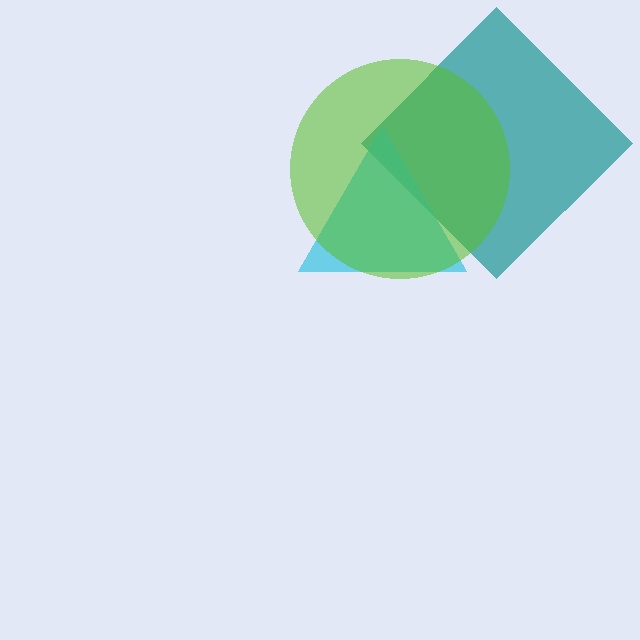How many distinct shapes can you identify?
There are 3 distinct shapes: a teal diamond, a cyan triangle, a lime circle.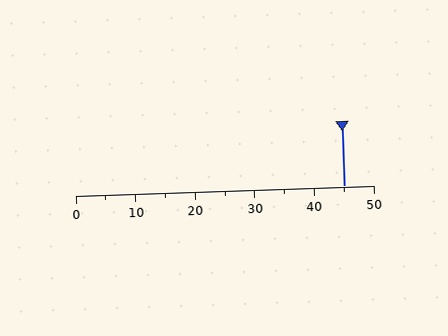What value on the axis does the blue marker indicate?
The marker indicates approximately 45.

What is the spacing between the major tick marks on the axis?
The major ticks are spaced 10 apart.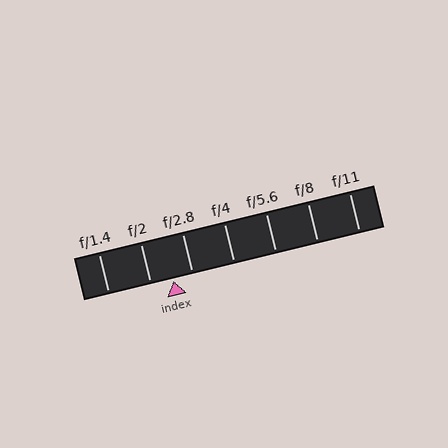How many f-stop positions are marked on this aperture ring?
There are 7 f-stop positions marked.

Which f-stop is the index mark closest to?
The index mark is closest to f/2.8.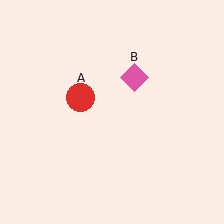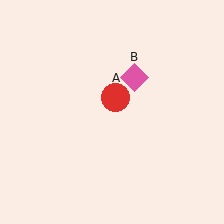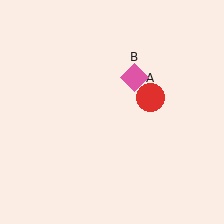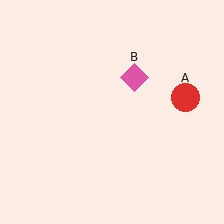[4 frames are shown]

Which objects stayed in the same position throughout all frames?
Pink diamond (object B) remained stationary.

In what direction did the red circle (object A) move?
The red circle (object A) moved right.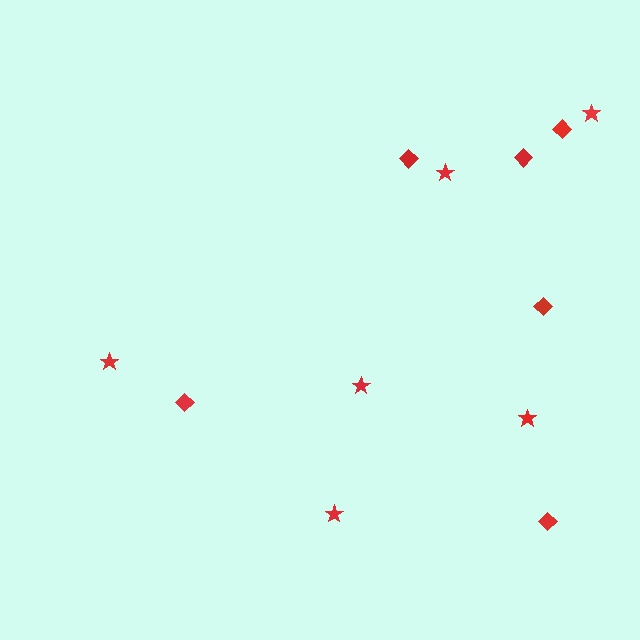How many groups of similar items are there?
There are 2 groups: one group of stars (6) and one group of diamonds (6).